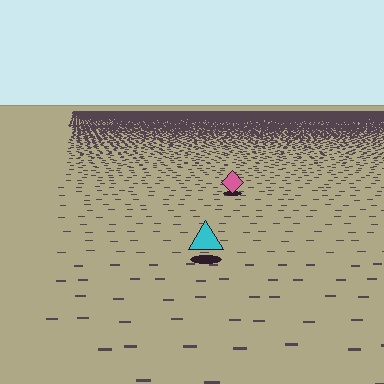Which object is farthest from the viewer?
The pink diamond is farthest from the viewer. It appears smaller and the ground texture around it is denser.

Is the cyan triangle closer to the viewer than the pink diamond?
Yes. The cyan triangle is closer — you can tell from the texture gradient: the ground texture is coarser near it.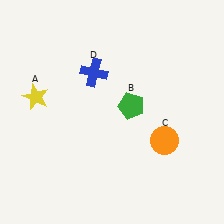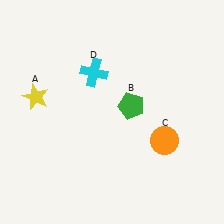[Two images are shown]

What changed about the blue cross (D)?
In Image 1, D is blue. In Image 2, it changed to cyan.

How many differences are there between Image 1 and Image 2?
There is 1 difference between the two images.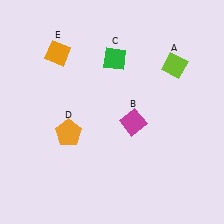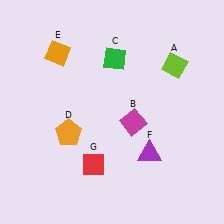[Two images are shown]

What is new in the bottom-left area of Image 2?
A red diamond (G) was added in the bottom-left area of Image 2.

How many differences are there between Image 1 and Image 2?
There are 2 differences between the two images.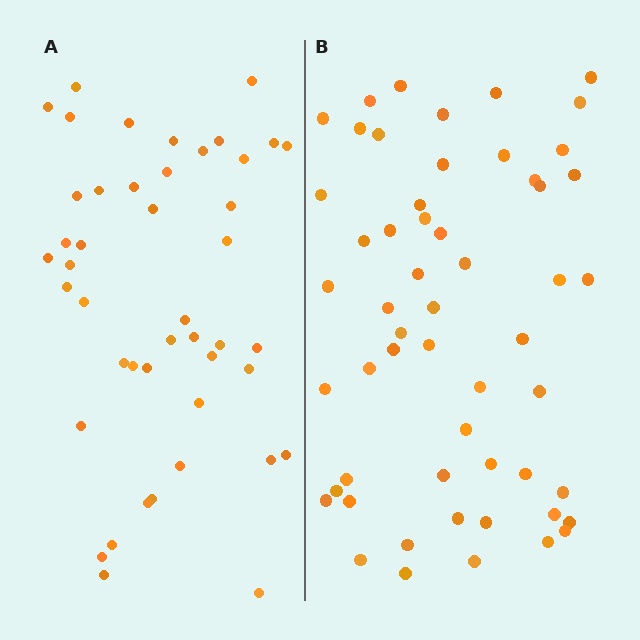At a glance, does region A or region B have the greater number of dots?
Region B (the right region) has more dots.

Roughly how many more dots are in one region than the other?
Region B has roughly 10 or so more dots than region A.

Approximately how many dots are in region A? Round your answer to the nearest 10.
About 40 dots. (The exact count is 45, which rounds to 40.)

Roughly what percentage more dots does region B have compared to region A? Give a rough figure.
About 20% more.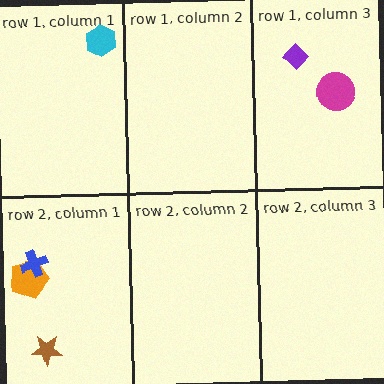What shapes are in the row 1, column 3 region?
The purple diamond, the magenta circle.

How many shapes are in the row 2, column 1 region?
3.